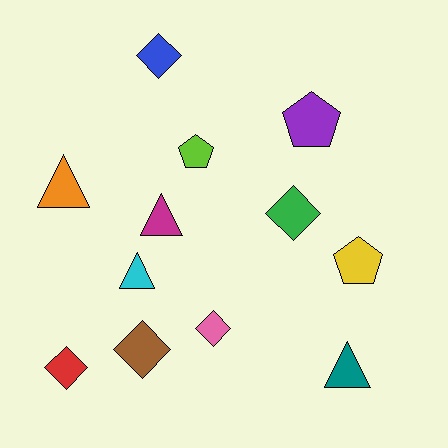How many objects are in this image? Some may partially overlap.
There are 12 objects.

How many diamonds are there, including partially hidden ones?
There are 5 diamonds.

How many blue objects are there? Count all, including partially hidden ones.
There is 1 blue object.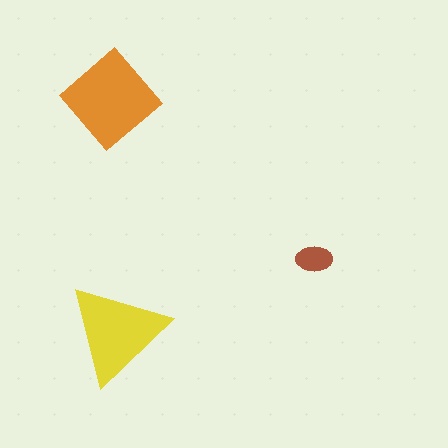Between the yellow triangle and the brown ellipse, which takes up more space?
The yellow triangle.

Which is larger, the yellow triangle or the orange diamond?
The orange diamond.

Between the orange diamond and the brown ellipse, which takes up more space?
The orange diamond.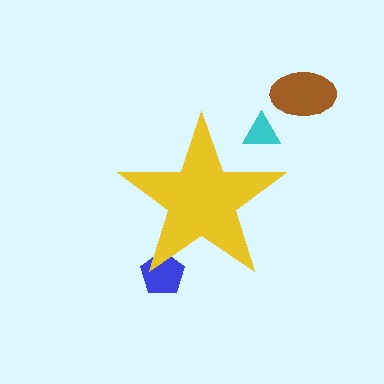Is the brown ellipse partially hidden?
No, the brown ellipse is fully visible.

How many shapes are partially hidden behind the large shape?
2 shapes are partially hidden.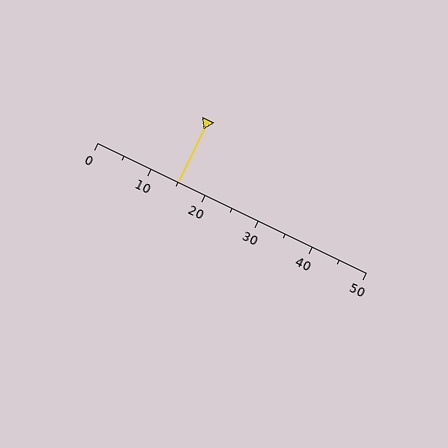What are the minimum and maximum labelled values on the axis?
The axis runs from 0 to 50.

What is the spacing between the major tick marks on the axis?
The major ticks are spaced 10 apart.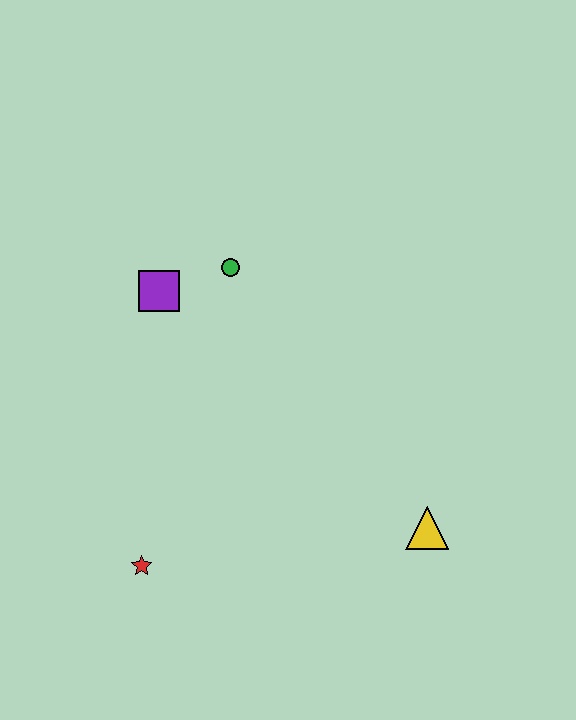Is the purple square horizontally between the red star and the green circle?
Yes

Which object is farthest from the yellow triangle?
The purple square is farthest from the yellow triangle.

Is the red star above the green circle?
No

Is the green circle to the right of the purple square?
Yes